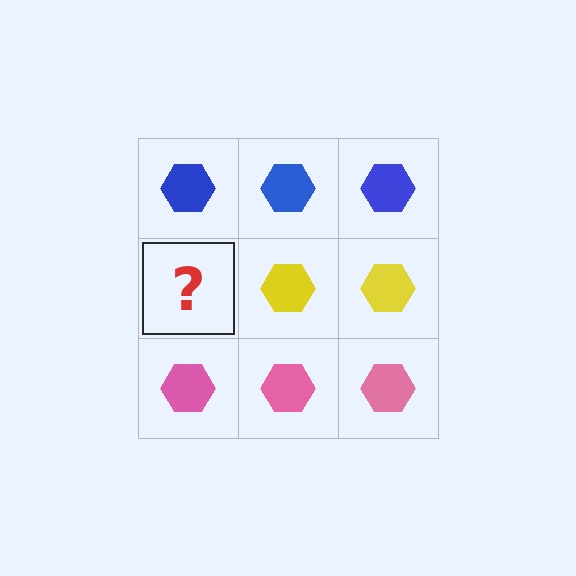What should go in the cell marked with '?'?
The missing cell should contain a yellow hexagon.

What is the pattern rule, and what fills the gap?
The rule is that each row has a consistent color. The gap should be filled with a yellow hexagon.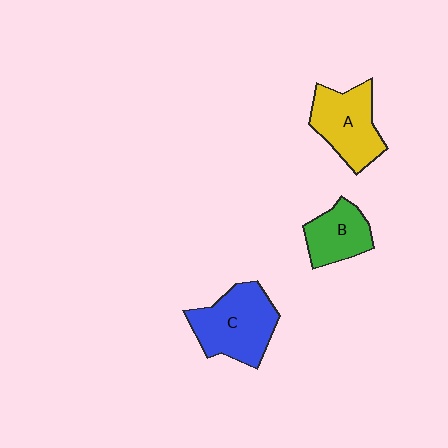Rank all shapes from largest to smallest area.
From largest to smallest: C (blue), A (yellow), B (green).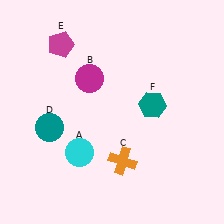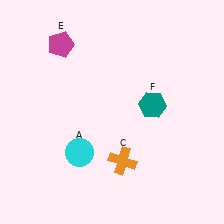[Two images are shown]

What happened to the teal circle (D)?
The teal circle (D) was removed in Image 2. It was in the bottom-left area of Image 1.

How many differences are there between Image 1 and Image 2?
There are 2 differences between the two images.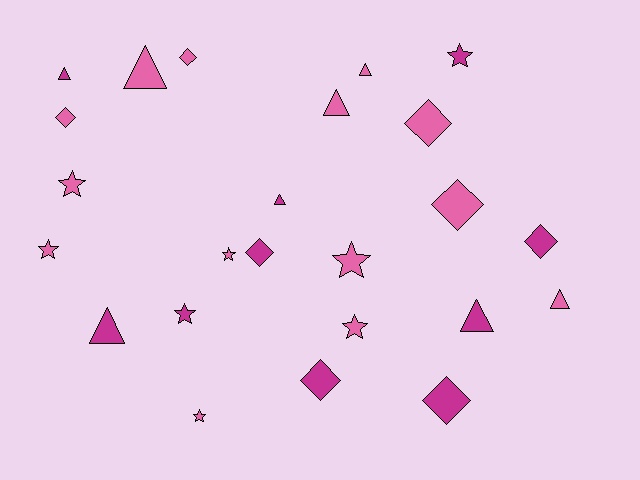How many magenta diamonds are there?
There are 4 magenta diamonds.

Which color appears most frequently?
Pink, with 14 objects.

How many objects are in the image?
There are 24 objects.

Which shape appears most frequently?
Triangle, with 8 objects.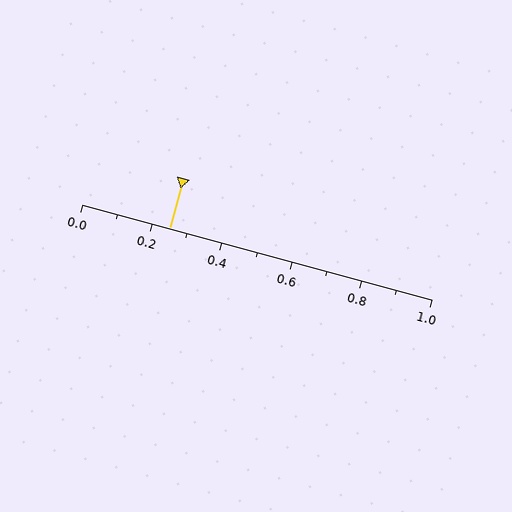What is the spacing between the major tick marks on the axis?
The major ticks are spaced 0.2 apart.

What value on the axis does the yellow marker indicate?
The marker indicates approximately 0.25.